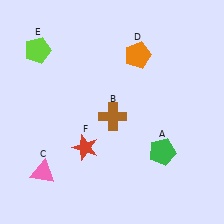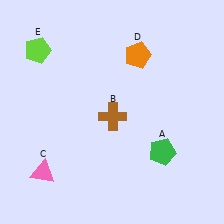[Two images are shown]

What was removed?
The red star (F) was removed in Image 2.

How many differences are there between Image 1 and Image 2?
There is 1 difference between the two images.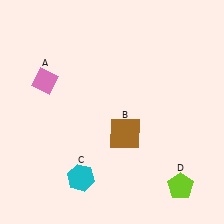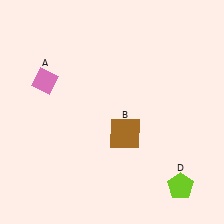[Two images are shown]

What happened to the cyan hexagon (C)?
The cyan hexagon (C) was removed in Image 2. It was in the bottom-left area of Image 1.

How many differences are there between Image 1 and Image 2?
There is 1 difference between the two images.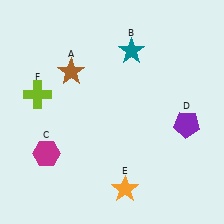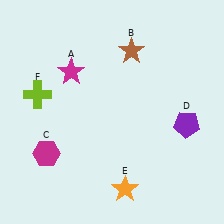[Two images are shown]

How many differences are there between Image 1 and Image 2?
There are 2 differences between the two images.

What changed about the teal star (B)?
In Image 1, B is teal. In Image 2, it changed to brown.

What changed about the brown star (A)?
In Image 1, A is brown. In Image 2, it changed to magenta.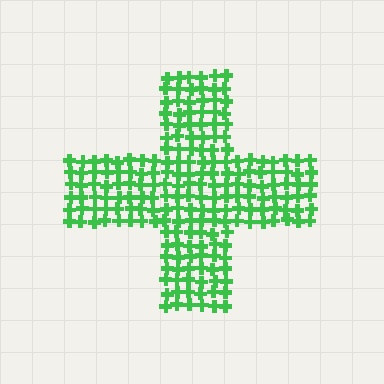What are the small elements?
The small elements are crosses.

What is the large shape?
The large shape is a cross.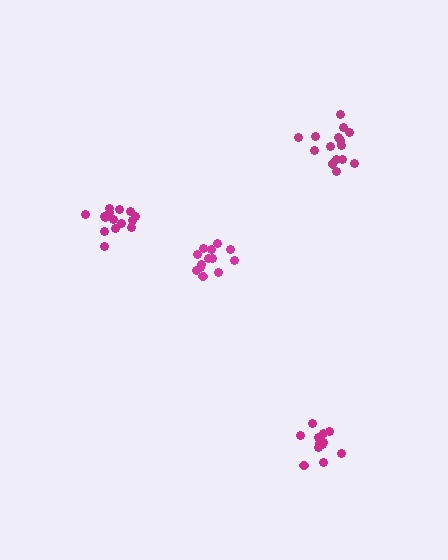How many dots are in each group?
Group 1: 15 dots, Group 2: 13 dots, Group 3: 15 dots, Group 4: 12 dots (55 total).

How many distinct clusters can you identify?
There are 4 distinct clusters.